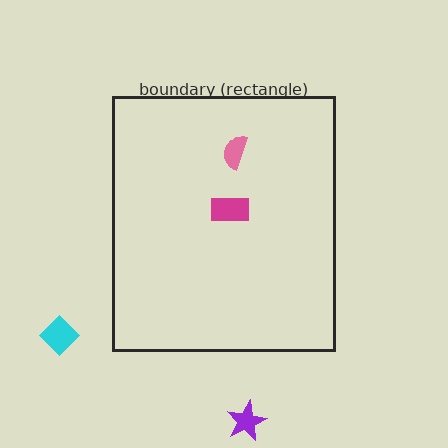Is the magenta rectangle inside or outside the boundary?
Inside.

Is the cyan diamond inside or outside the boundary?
Outside.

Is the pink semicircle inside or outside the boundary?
Inside.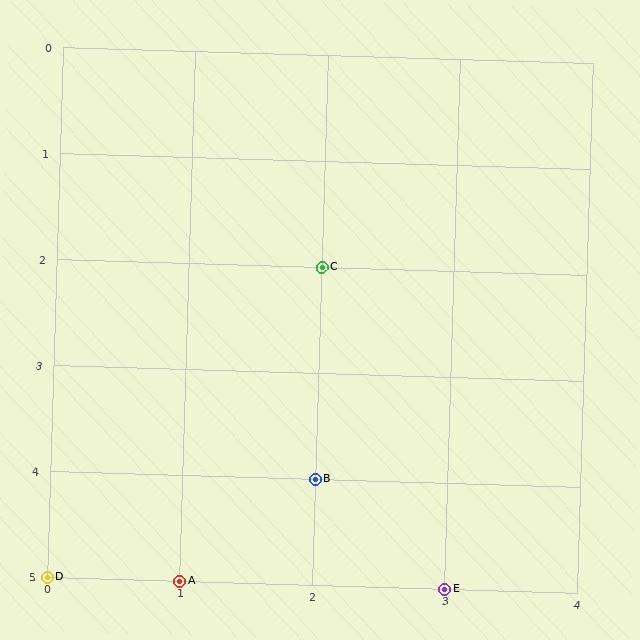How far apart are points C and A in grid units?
Points C and A are 1 column and 3 rows apart (about 3.2 grid units diagonally).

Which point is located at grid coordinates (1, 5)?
Point A is at (1, 5).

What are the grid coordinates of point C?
Point C is at grid coordinates (2, 2).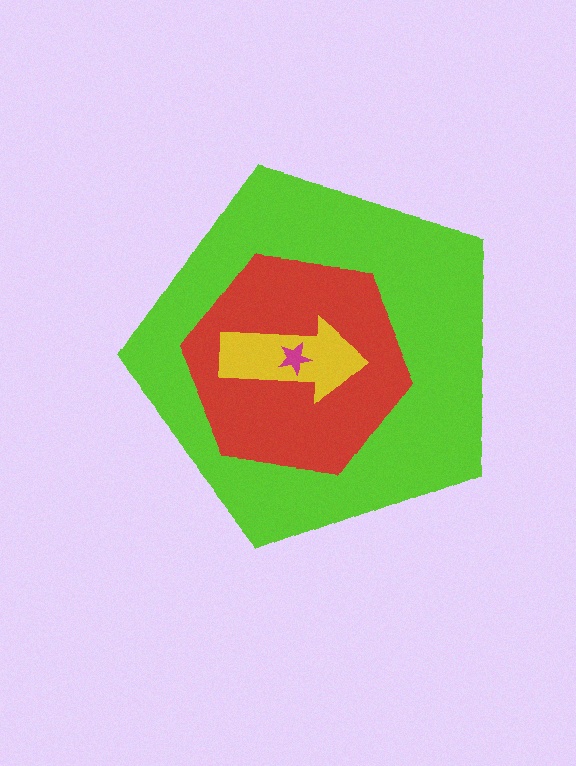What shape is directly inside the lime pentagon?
The red hexagon.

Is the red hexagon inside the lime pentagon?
Yes.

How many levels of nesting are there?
4.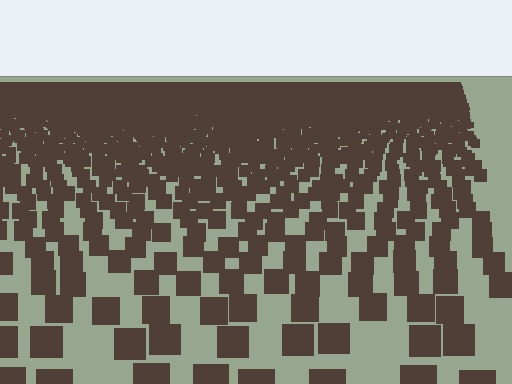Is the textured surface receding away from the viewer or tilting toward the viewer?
The surface is receding away from the viewer. Texture elements get smaller and denser toward the top.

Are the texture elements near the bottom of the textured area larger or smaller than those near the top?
Larger. Near the bottom, elements are closer to the viewer and appear at a bigger on-screen size.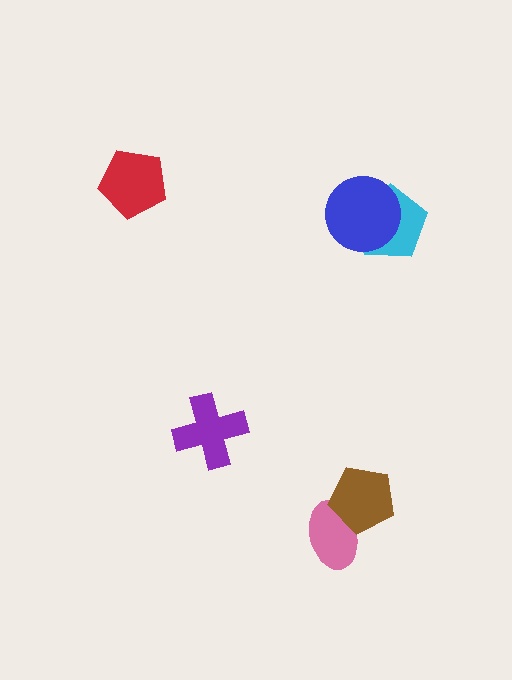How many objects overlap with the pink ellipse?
1 object overlaps with the pink ellipse.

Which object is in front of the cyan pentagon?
The blue circle is in front of the cyan pentagon.